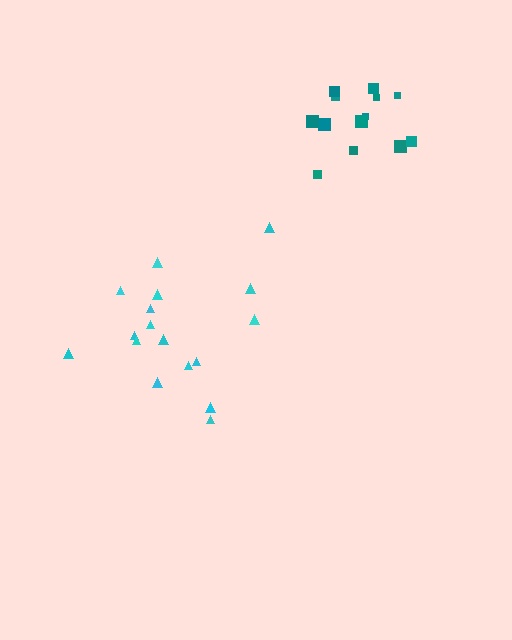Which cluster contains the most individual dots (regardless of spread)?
Cyan (17).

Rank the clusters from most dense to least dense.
teal, cyan.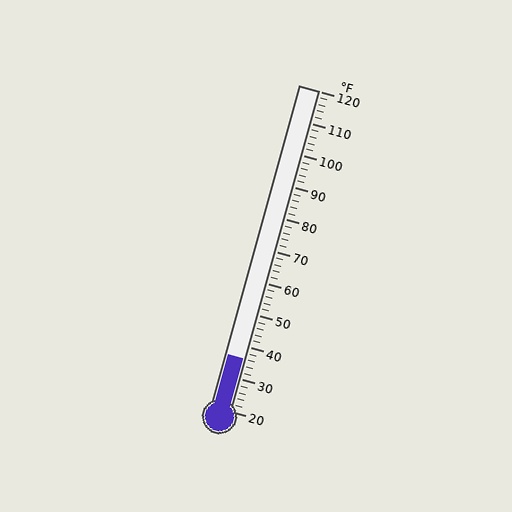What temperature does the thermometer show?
The thermometer shows approximately 36°F.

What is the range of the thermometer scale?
The thermometer scale ranges from 20°F to 120°F.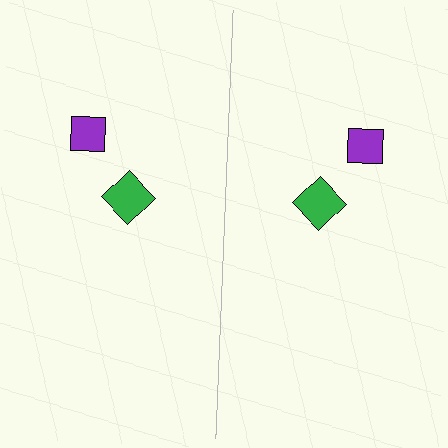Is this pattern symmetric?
Yes, this pattern has bilateral (reflection) symmetry.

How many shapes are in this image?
There are 4 shapes in this image.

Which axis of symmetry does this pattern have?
The pattern has a vertical axis of symmetry running through the center of the image.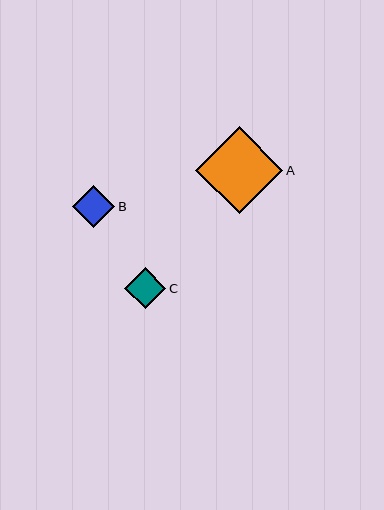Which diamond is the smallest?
Diamond C is the smallest with a size of approximately 41 pixels.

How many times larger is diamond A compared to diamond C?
Diamond A is approximately 2.2 times the size of diamond C.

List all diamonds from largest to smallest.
From largest to smallest: A, B, C.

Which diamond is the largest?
Diamond A is the largest with a size of approximately 88 pixels.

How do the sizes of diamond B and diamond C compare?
Diamond B and diamond C are approximately the same size.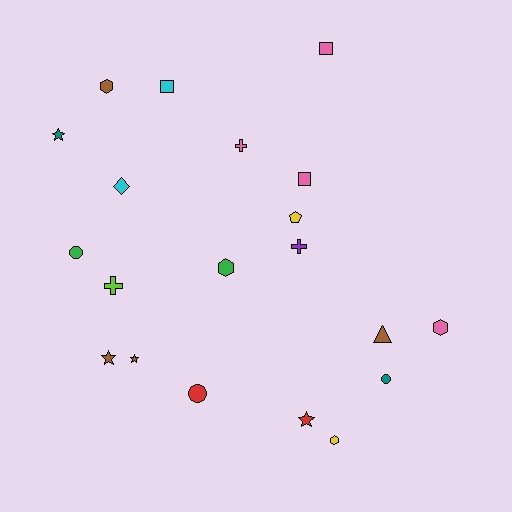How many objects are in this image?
There are 20 objects.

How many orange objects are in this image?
There are no orange objects.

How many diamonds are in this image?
There is 1 diamond.